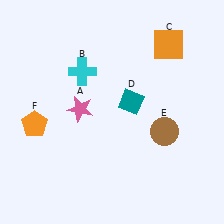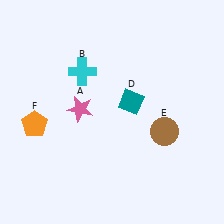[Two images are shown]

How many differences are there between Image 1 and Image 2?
There is 1 difference between the two images.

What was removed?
The orange square (C) was removed in Image 2.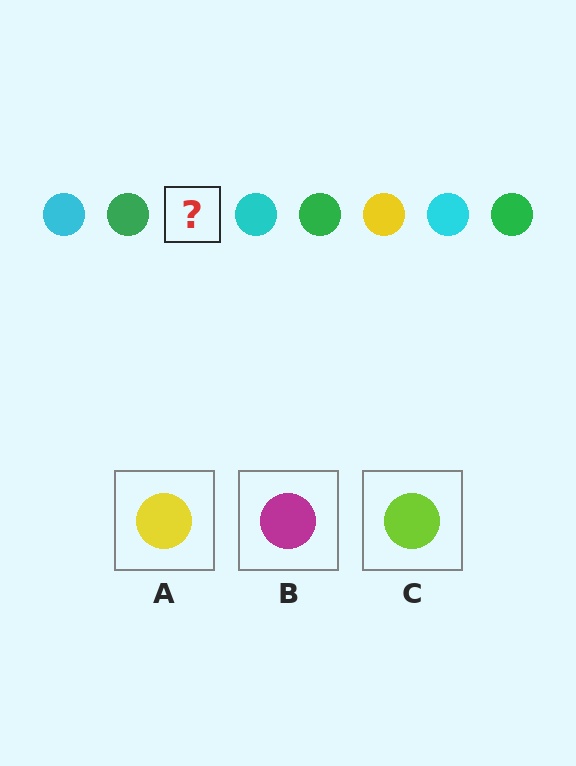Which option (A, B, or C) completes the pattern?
A.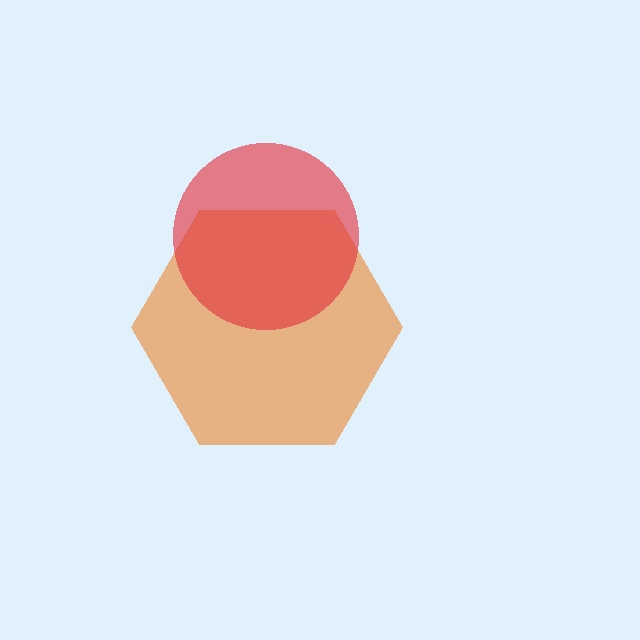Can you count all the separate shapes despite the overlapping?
Yes, there are 2 separate shapes.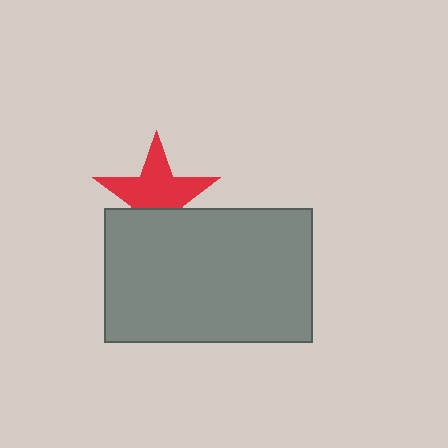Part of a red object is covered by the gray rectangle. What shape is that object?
It is a star.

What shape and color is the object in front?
The object in front is a gray rectangle.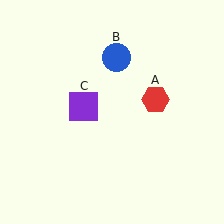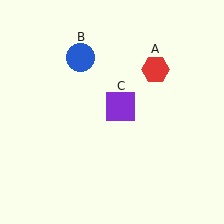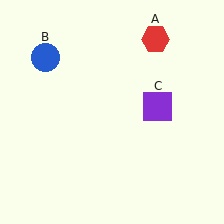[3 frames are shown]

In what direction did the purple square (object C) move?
The purple square (object C) moved right.